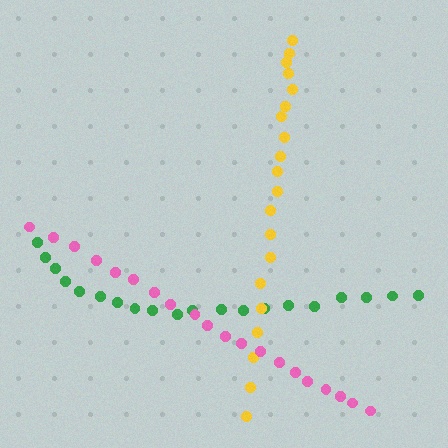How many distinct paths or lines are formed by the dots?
There are 3 distinct paths.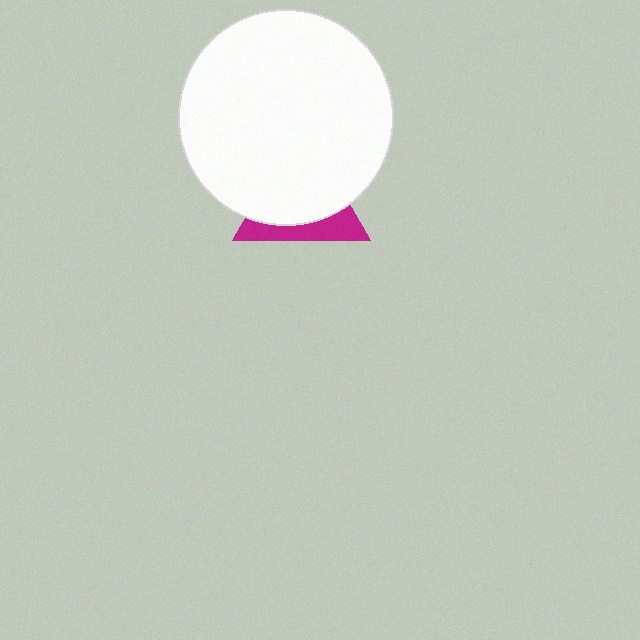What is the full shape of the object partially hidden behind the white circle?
The partially hidden object is a magenta triangle.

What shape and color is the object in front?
The object in front is a white circle.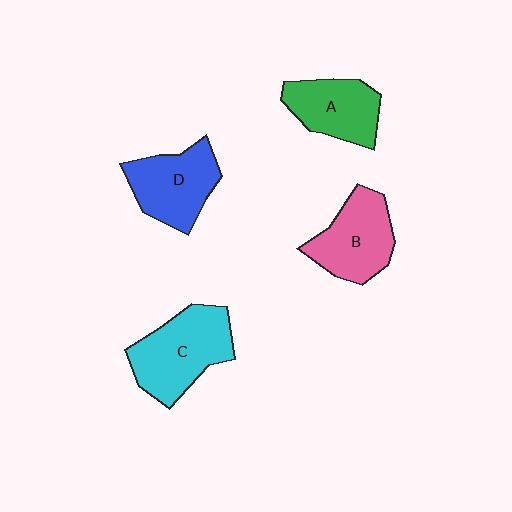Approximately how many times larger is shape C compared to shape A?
Approximately 1.3 times.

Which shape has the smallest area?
Shape A (green).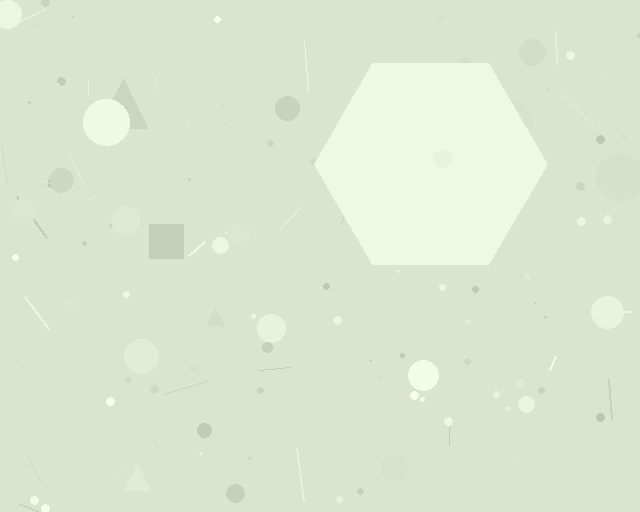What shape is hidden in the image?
A hexagon is hidden in the image.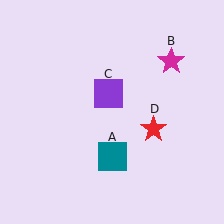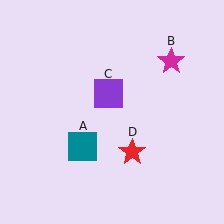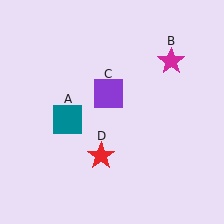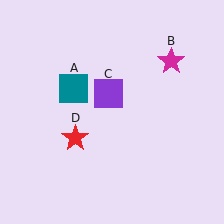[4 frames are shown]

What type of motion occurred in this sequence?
The teal square (object A), red star (object D) rotated clockwise around the center of the scene.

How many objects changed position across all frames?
2 objects changed position: teal square (object A), red star (object D).